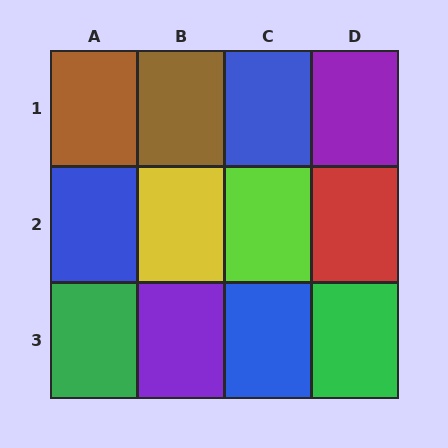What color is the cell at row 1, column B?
Brown.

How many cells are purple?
2 cells are purple.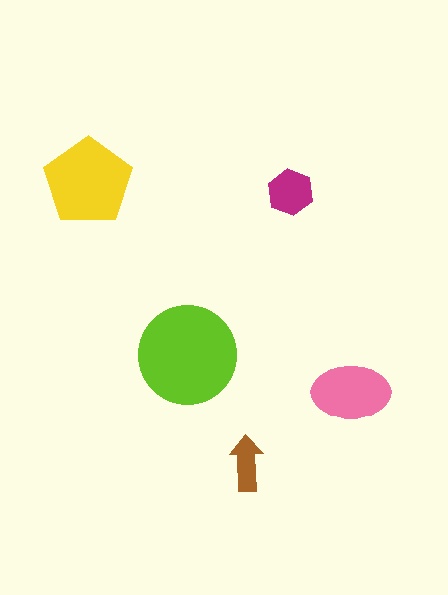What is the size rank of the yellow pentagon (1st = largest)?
2nd.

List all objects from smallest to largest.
The brown arrow, the magenta hexagon, the pink ellipse, the yellow pentagon, the lime circle.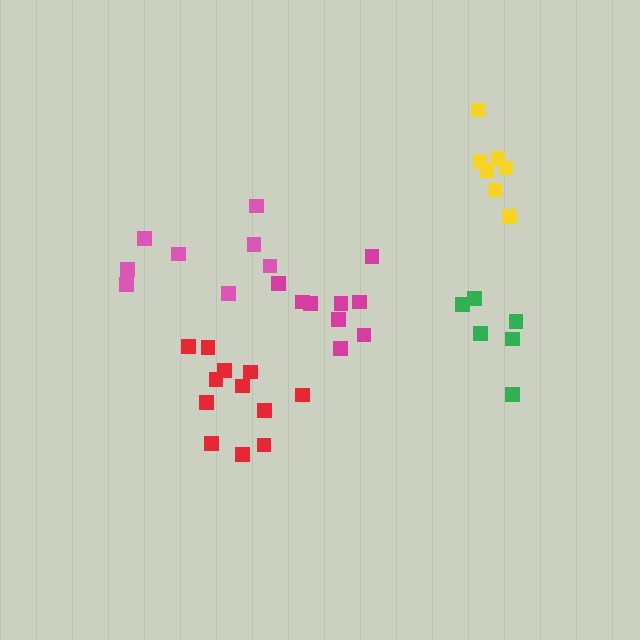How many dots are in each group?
Group 1: 9 dots, Group 2: 8 dots, Group 3: 6 dots, Group 4: 12 dots, Group 5: 7 dots (42 total).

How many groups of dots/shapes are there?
There are 5 groups.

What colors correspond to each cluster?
The clusters are colored: magenta, pink, green, red, yellow.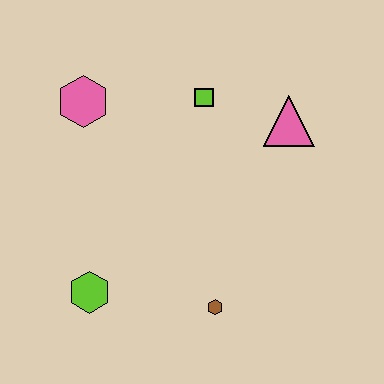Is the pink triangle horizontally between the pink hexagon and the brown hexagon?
No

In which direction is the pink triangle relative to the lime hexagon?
The pink triangle is to the right of the lime hexagon.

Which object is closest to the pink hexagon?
The lime square is closest to the pink hexagon.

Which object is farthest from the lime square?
The lime hexagon is farthest from the lime square.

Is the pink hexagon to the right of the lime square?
No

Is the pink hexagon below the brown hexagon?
No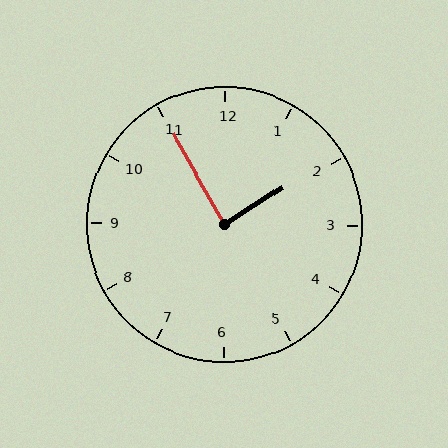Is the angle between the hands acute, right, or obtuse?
It is right.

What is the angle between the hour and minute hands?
Approximately 88 degrees.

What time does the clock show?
1:55.